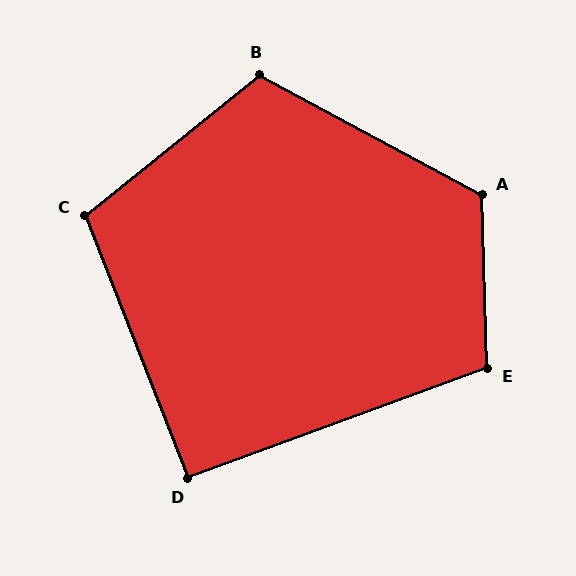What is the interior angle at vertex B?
Approximately 113 degrees (obtuse).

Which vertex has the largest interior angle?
A, at approximately 120 degrees.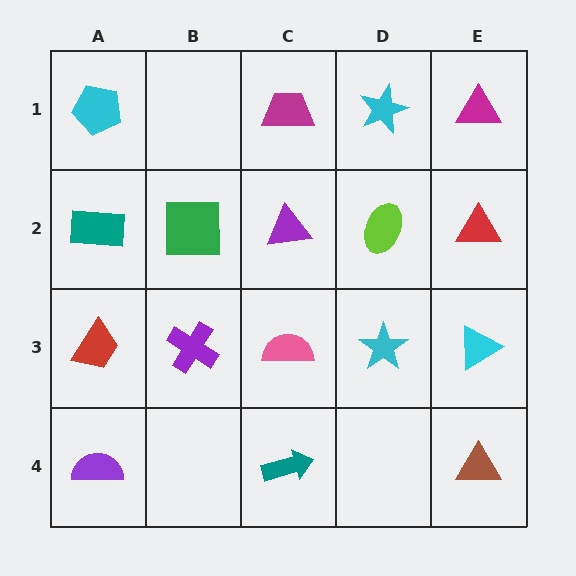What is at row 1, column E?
A magenta triangle.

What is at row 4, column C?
A teal arrow.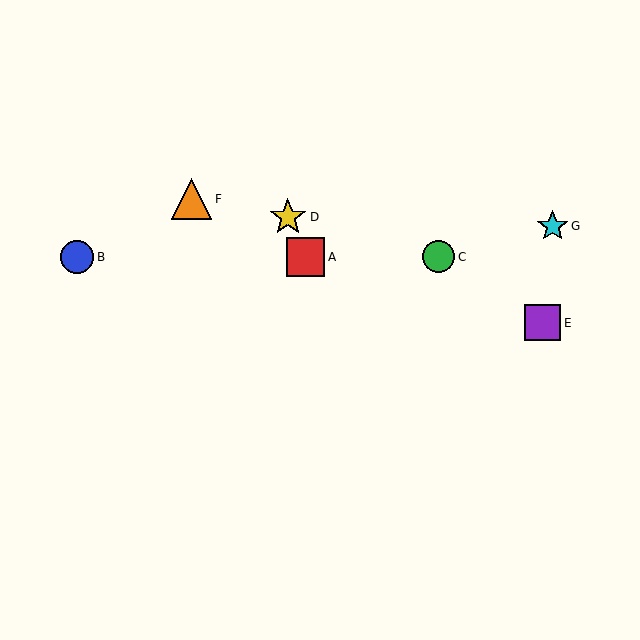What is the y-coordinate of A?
Object A is at y≈257.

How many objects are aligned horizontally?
3 objects (A, B, C) are aligned horizontally.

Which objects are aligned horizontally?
Objects A, B, C are aligned horizontally.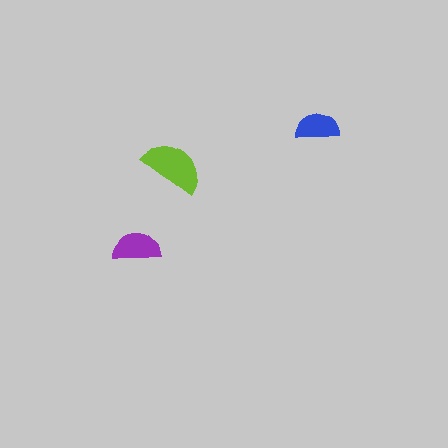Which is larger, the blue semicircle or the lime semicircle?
The lime one.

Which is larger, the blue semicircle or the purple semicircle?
The purple one.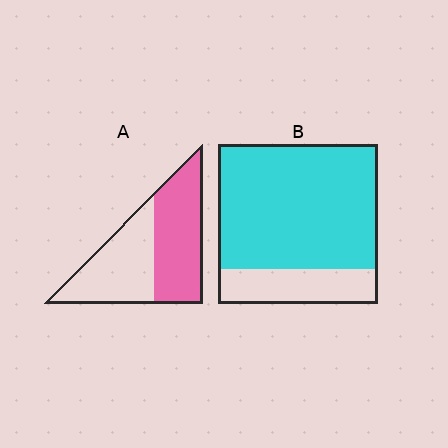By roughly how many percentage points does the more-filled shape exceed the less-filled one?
By roughly 25 percentage points (B over A).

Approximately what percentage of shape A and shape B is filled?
A is approximately 50% and B is approximately 80%.